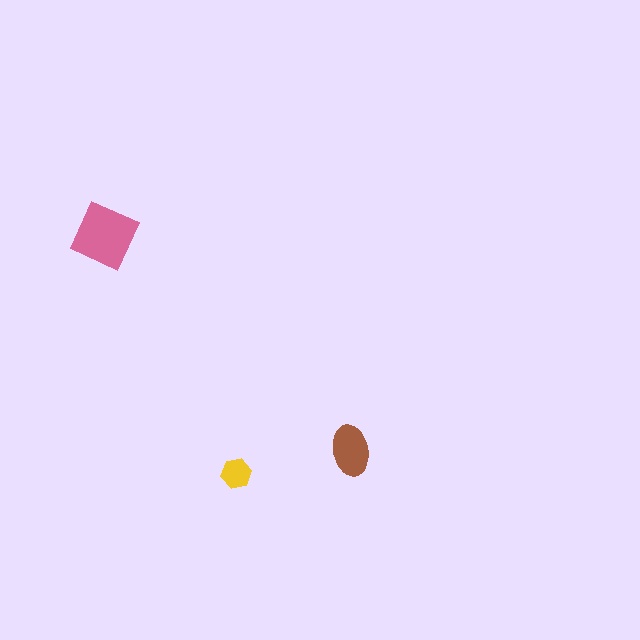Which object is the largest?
The pink square.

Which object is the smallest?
The yellow hexagon.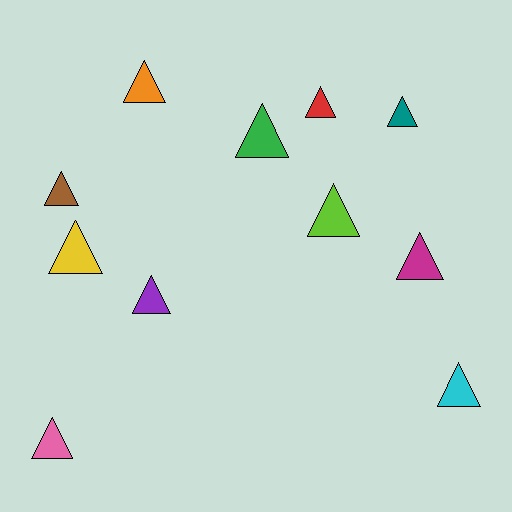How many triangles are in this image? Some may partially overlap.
There are 11 triangles.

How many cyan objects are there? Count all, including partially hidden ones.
There is 1 cyan object.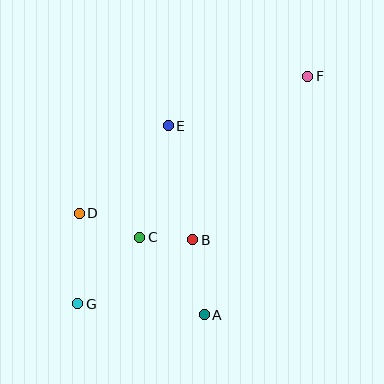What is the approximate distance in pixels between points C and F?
The distance between C and F is approximately 232 pixels.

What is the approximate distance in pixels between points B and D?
The distance between B and D is approximately 116 pixels.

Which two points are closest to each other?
Points B and C are closest to each other.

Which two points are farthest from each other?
Points F and G are farthest from each other.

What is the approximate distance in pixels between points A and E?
The distance between A and E is approximately 192 pixels.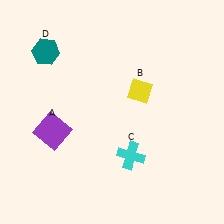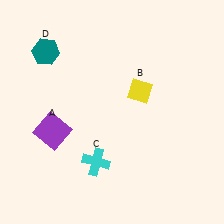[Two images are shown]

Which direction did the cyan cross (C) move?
The cyan cross (C) moved left.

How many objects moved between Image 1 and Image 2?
1 object moved between the two images.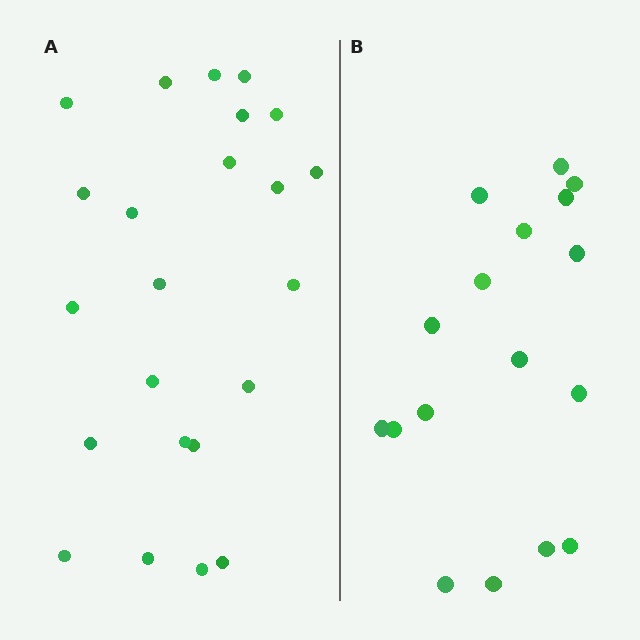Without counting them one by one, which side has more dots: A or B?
Region A (the left region) has more dots.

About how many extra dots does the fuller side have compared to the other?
Region A has about 6 more dots than region B.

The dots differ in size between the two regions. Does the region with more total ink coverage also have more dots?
No. Region B has more total ink coverage because its dots are larger, but region A actually contains more individual dots. Total area can be misleading — the number of items is what matters here.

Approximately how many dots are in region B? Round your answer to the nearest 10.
About 20 dots. (The exact count is 17, which rounds to 20.)